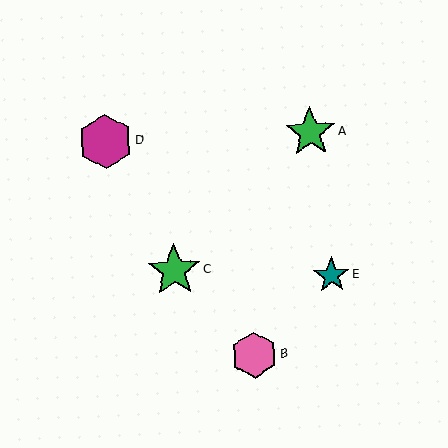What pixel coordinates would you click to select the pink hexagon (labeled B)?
Click at (254, 355) to select the pink hexagon B.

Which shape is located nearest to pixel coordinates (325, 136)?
The green star (labeled A) at (310, 132) is nearest to that location.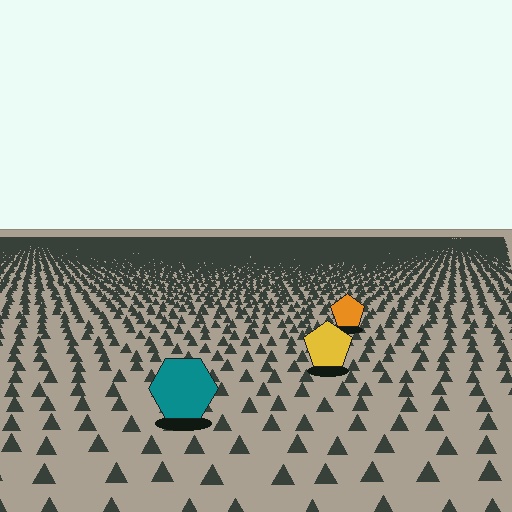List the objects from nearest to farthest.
From nearest to farthest: the teal hexagon, the yellow pentagon, the orange pentagon.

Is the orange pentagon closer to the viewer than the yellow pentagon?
No. The yellow pentagon is closer — you can tell from the texture gradient: the ground texture is coarser near it.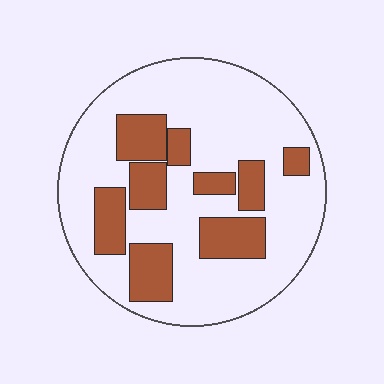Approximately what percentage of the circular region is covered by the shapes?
Approximately 30%.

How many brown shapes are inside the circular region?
9.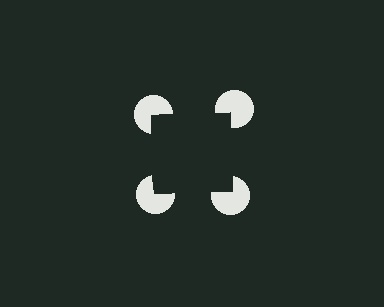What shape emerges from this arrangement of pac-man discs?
An illusory square — its edges are inferred from the aligned wedge cuts in the pac-man discs, not physically drawn.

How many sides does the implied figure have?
4 sides.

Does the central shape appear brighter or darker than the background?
It typically appears slightly darker than the background, even though no actual brightness change is drawn.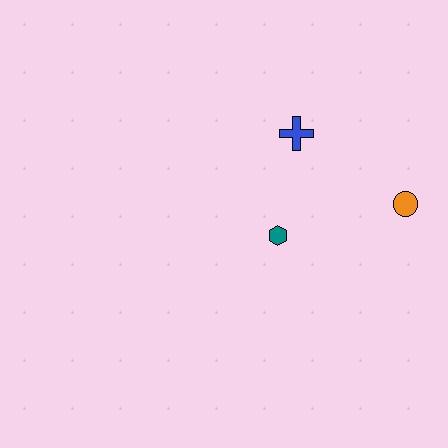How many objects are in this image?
There are 3 objects.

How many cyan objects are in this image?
There are no cyan objects.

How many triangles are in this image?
There are no triangles.